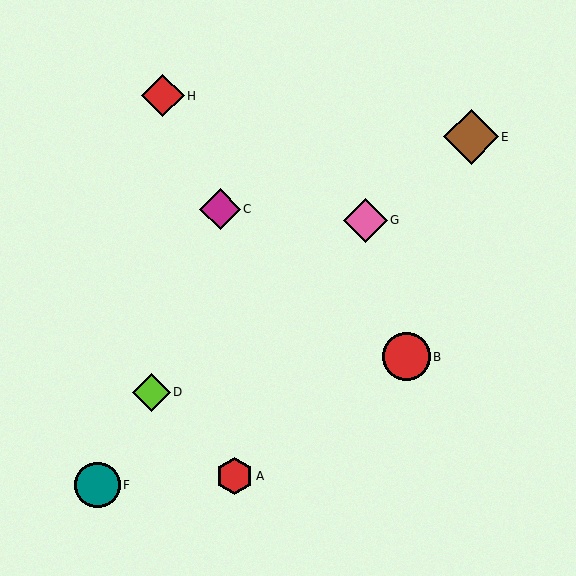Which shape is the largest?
The brown diamond (labeled E) is the largest.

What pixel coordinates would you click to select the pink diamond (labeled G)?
Click at (365, 220) to select the pink diamond G.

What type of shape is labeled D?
Shape D is a lime diamond.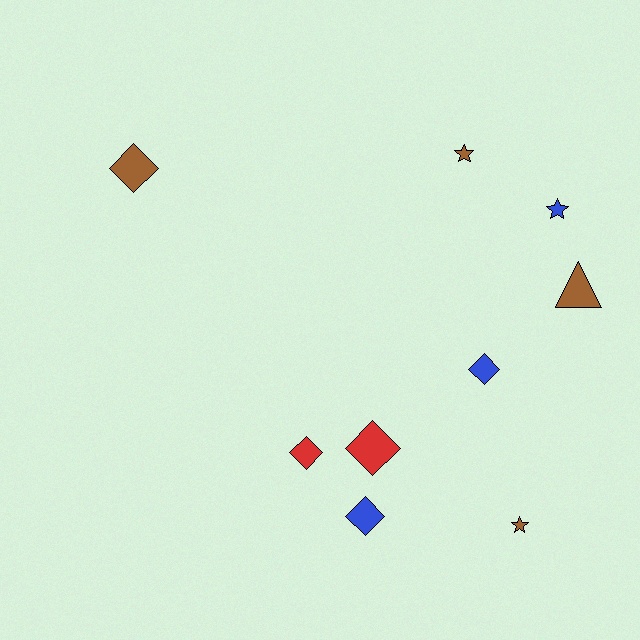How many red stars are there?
There are no red stars.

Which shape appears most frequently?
Diamond, with 5 objects.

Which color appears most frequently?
Brown, with 4 objects.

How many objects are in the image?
There are 9 objects.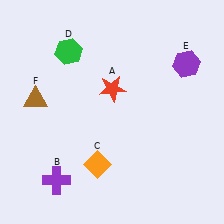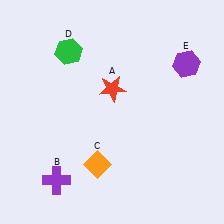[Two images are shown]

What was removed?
The brown triangle (F) was removed in Image 2.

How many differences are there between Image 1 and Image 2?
There is 1 difference between the two images.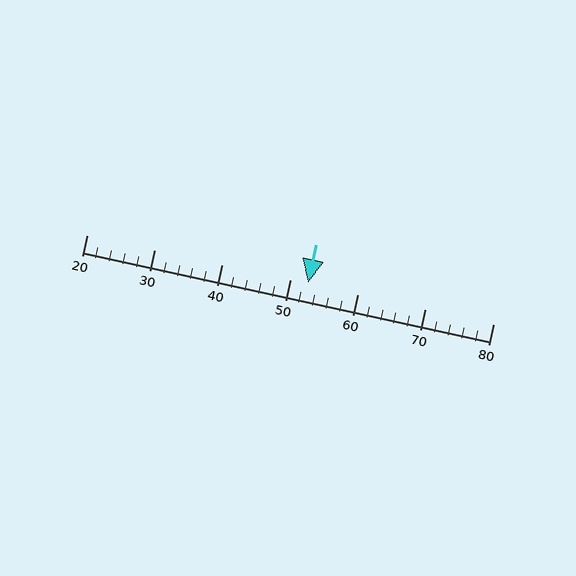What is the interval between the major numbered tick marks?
The major tick marks are spaced 10 units apart.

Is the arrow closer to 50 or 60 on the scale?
The arrow is closer to 50.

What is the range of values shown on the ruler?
The ruler shows values from 20 to 80.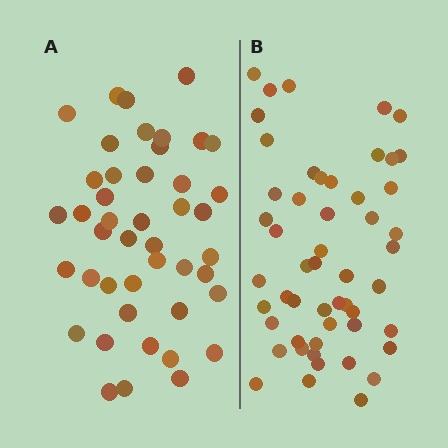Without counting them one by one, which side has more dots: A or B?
Region B (the right region) has more dots.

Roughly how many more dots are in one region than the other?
Region B has roughly 8 or so more dots than region A.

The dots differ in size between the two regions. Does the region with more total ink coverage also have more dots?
No. Region A has more total ink coverage because its dots are larger, but region B actually contains more individual dots. Total area can be misleading — the number of items is what matters here.